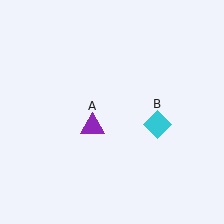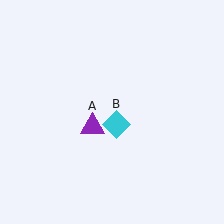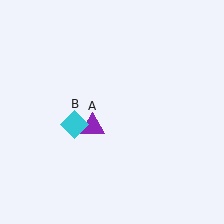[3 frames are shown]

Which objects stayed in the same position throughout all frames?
Purple triangle (object A) remained stationary.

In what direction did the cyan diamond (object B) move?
The cyan diamond (object B) moved left.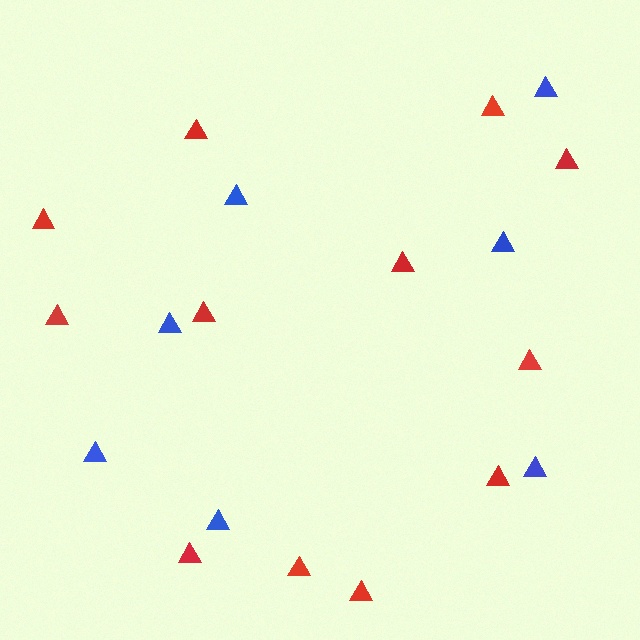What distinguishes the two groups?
There are 2 groups: one group of red triangles (12) and one group of blue triangles (7).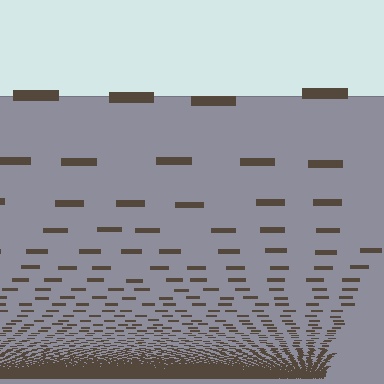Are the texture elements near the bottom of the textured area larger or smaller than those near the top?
Smaller. The gradient is inverted — elements near the bottom are smaller and denser.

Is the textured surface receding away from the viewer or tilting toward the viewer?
The surface appears to tilt toward the viewer. Texture elements get larger and sparser toward the top.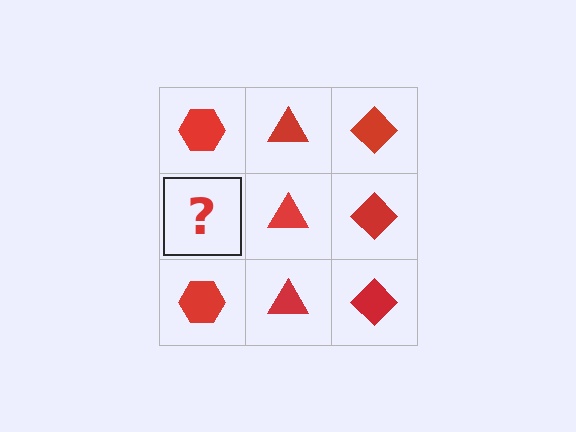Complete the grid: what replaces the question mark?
The question mark should be replaced with a red hexagon.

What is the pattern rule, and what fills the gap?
The rule is that each column has a consistent shape. The gap should be filled with a red hexagon.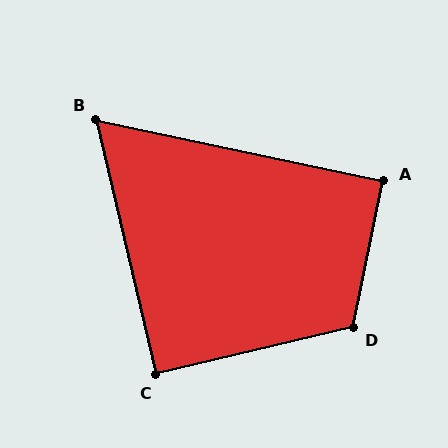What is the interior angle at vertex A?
Approximately 90 degrees (approximately right).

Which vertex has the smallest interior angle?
B, at approximately 65 degrees.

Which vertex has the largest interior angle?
D, at approximately 115 degrees.